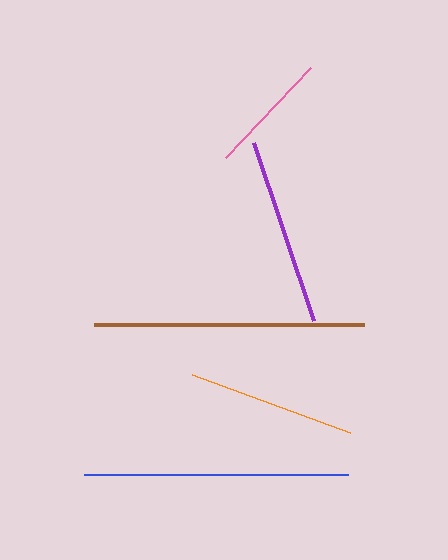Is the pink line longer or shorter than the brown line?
The brown line is longer than the pink line.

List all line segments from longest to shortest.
From longest to shortest: brown, blue, purple, orange, pink.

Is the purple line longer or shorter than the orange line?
The purple line is longer than the orange line.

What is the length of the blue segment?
The blue segment is approximately 264 pixels long.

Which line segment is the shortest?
The pink line is the shortest at approximately 124 pixels.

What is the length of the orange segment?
The orange segment is approximately 168 pixels long.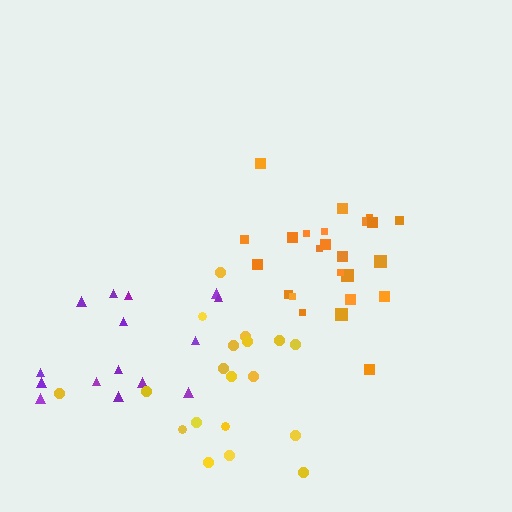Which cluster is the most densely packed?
Orange.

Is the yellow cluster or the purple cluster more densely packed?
Yellow.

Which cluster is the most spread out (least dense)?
Purple.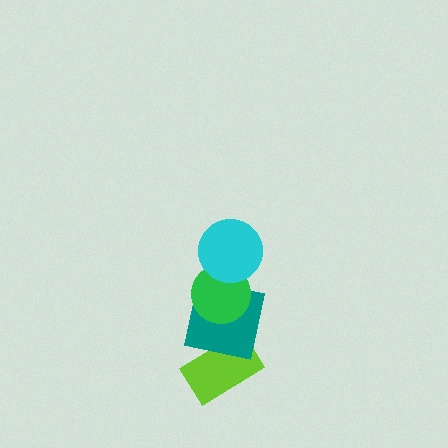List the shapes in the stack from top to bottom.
From top to bottom: the cyan circle, the green circle, the teal square, the lime rectangle.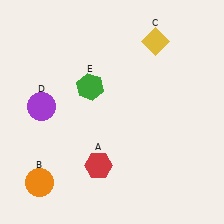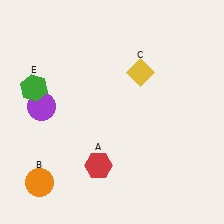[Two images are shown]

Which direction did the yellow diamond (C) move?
The yellow diamond (C) moved down.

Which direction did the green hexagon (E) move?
The green hexagon (E) moved left.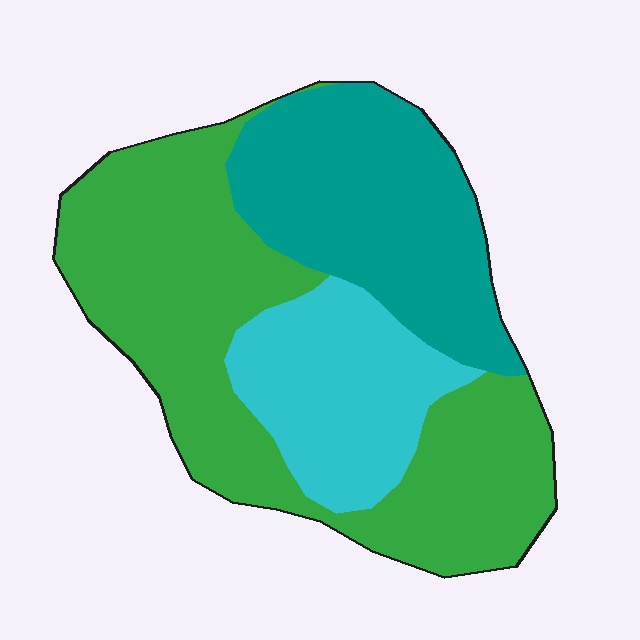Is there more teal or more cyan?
Teal.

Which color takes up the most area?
Green, at roughly 50%.